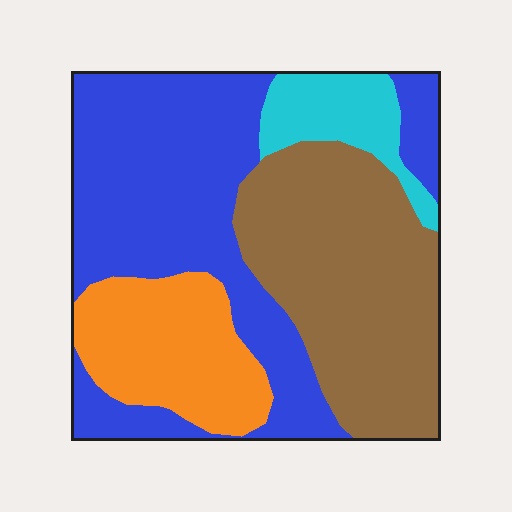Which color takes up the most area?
Blue, at roughly 40%.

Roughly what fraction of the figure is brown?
Brown covers roughly 30% of the figure.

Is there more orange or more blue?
Blue.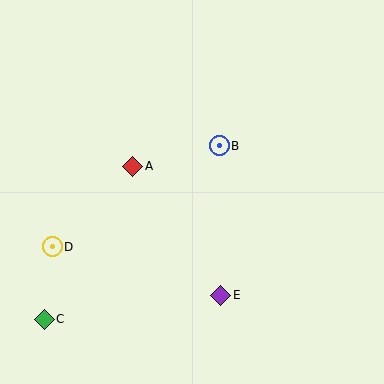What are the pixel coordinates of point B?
Point B is at (219, 146).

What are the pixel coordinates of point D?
Point D is at (52, 247).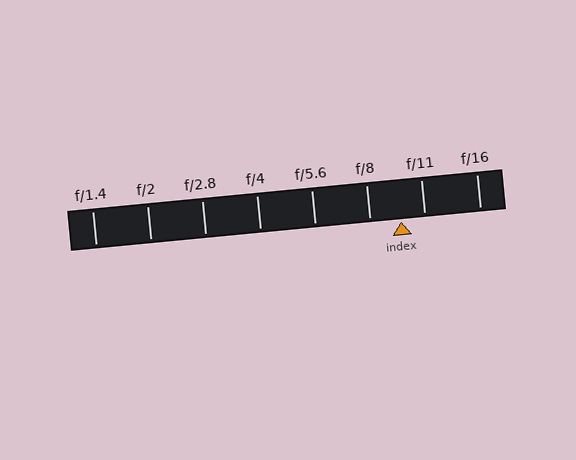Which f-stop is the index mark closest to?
The index mark is closest to f/11.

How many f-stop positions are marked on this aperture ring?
There are 8 f-stop positions marked.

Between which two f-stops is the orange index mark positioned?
The index mark is between f/8 and f/11.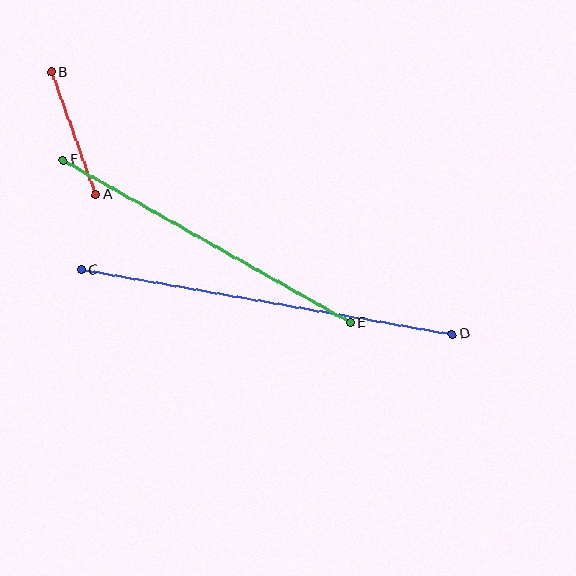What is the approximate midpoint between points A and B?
The midpoint is at approximately (74, 134) pixels.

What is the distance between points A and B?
The distance is approximately 130 pixels.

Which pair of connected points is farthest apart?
Points C and D are farthest apart.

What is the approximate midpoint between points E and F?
The midpoint is at approximately (207, 242) pixels.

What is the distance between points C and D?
The distance is approximately 377 pixels.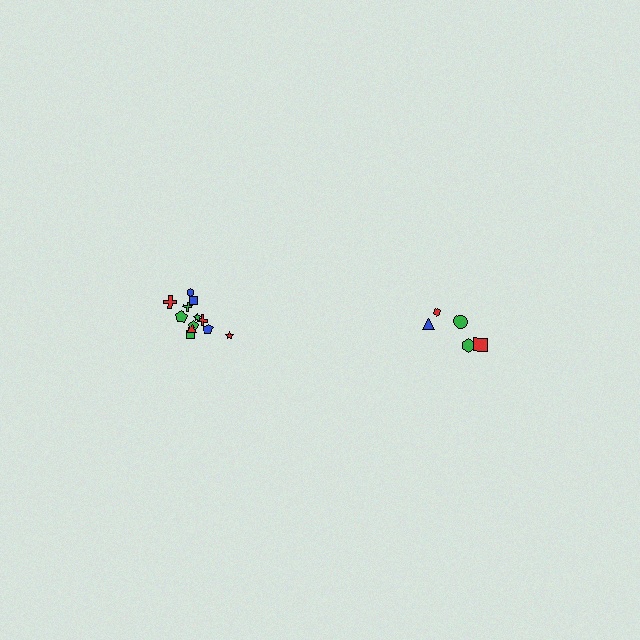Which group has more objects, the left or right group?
The left group.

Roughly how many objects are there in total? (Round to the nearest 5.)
Roughly 15 objects in total.